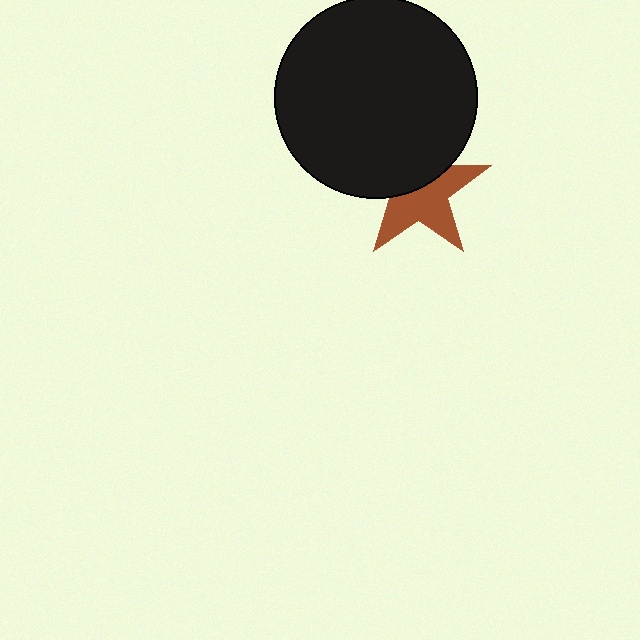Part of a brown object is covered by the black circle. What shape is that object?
It is a star.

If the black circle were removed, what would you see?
You would see the complete brown star.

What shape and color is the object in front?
The object in front is a black circle.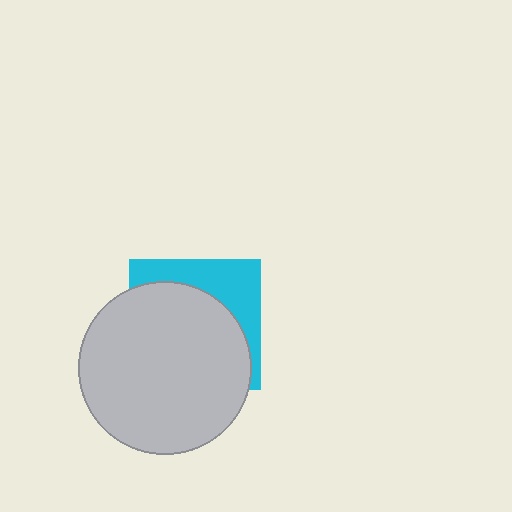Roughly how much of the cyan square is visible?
A small part of it is visible (roughly 33%).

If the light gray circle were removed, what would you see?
You would see the complete cyan square.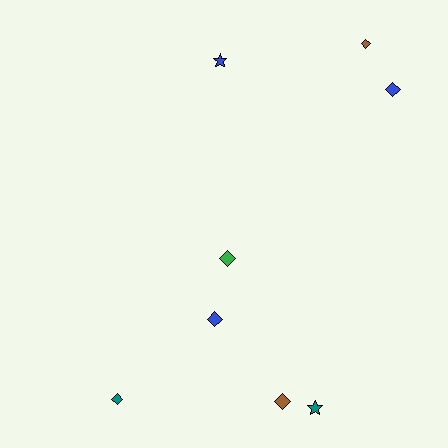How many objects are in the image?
There are 8 objects.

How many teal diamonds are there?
There is 1 teal diamond.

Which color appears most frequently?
Blue, with 3 objects.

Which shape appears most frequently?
Diamond, with 6 objects.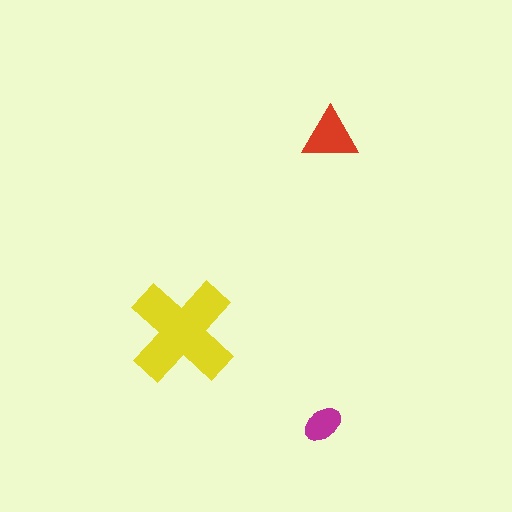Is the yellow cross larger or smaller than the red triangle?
Larger.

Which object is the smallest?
The magenta ellipse.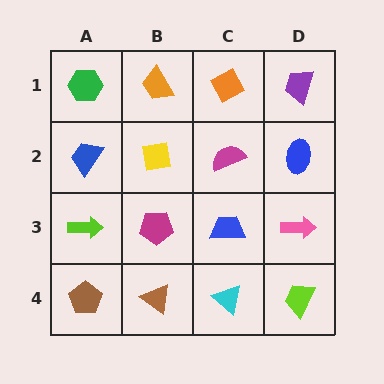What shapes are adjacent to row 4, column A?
A lime arrow (row 3, column A), a brown triangle (row 4, column B).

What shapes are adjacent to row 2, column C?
An orange diamond (row 1, column C), a blue trapezoid (row 3, column C), a yellow square (row 2, column B), a blue ellipse (row 2, column D).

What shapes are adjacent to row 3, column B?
A yellow square (row 2, column B), a brown triangle (row 4, column B), a lime arrow (row 3, column A), a blue trapezoid (row 3, column C).